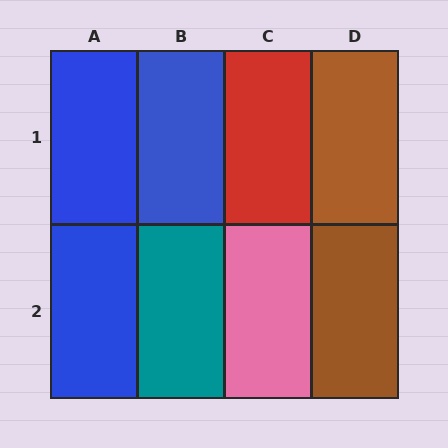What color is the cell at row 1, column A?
Blue.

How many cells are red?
1 cell is red.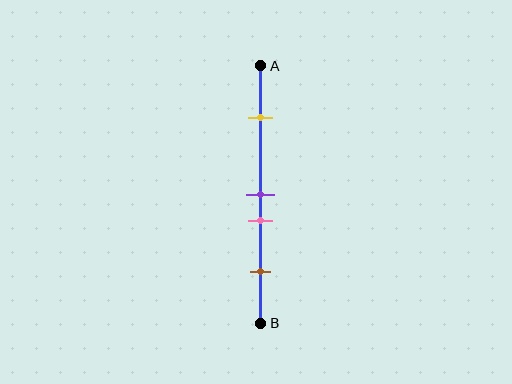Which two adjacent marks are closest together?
The purple and pink marks are the closest adjacent pair.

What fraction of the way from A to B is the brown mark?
The brown mark is approximately 80% (0.8) of the way from A to B.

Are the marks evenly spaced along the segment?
No, the marks are not evenly spaced.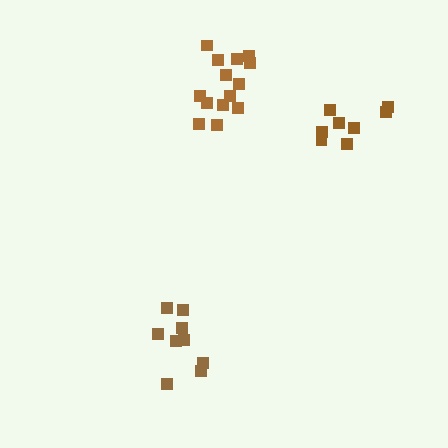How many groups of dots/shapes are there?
There are 3 groups.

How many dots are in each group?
Group 1: 8 dots, Group 2: 14 dots, Group 3: 9 dots (31 total).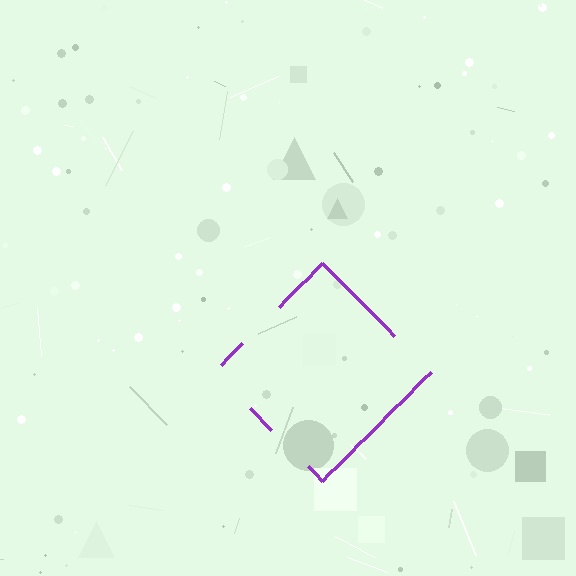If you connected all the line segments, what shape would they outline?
They would outline a diamond.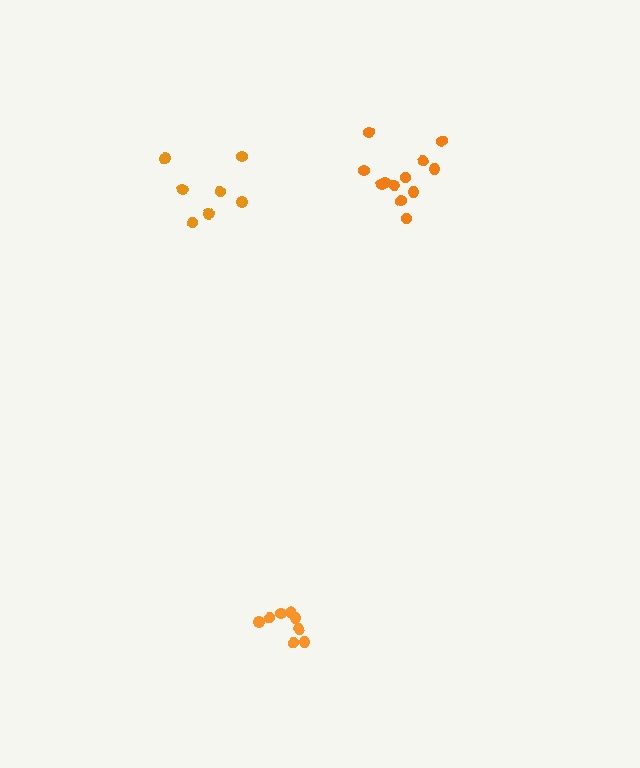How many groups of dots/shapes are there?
There are 3 groups.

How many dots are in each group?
Group 1: 12 dots, Group 2: 7 dots, Group 3: 8 dots (27 total).